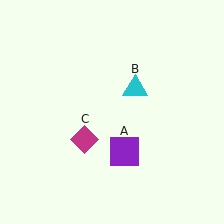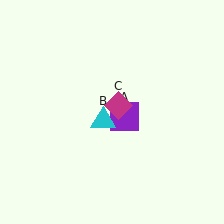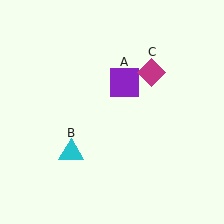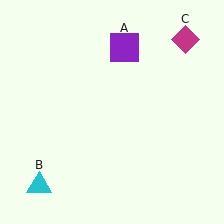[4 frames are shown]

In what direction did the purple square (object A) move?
The purple square (object A) moved up.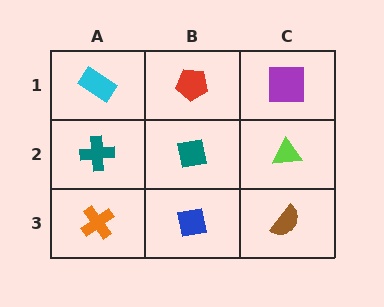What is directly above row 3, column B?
A teal square.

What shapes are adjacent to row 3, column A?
A teal cross (row 2, column A), a blue square (row 3, column B).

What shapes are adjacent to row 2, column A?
A cyan rectangle (row 1, column A), an orange cross (row 3, column A), a teal square (row 2, column B).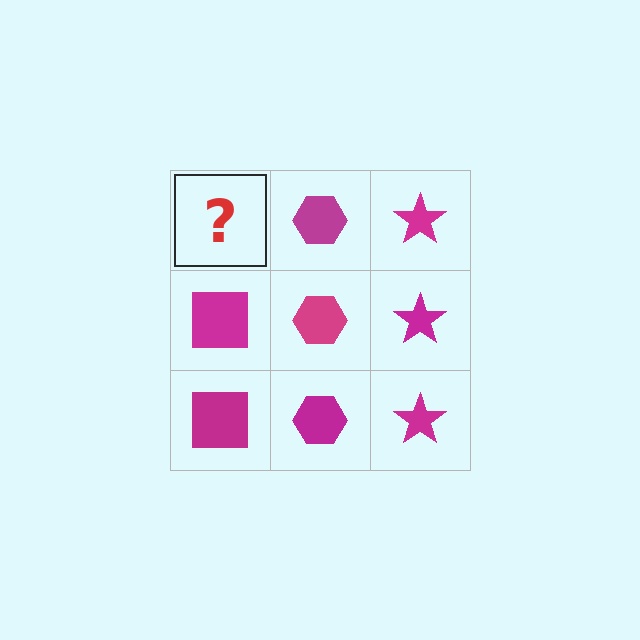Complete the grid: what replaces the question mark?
The question mark should be replaced with a magenta square.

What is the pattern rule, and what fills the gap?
The rule is that each column has a consistent shape. The gap should be filled with a magenta square.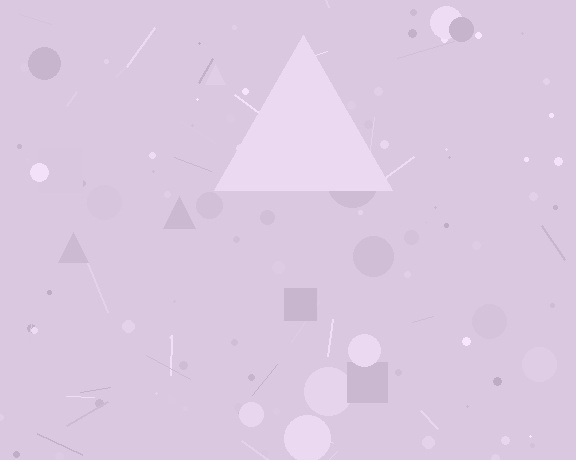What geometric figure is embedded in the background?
A triangle is embedded in the background.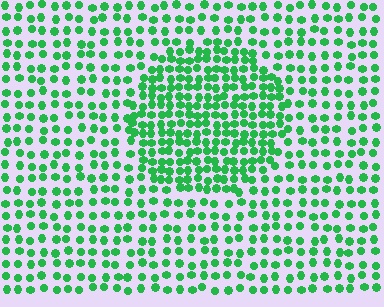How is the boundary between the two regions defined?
The boundary is defined by a change in element density (approximately 1.8x ratio). All elements are the same color, size, and shape.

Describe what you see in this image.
The image contains small green elements arranged at two different densities. A circle-shaped region is visible where the elements are more densely packed than the surrounding area.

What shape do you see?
I see a circle.